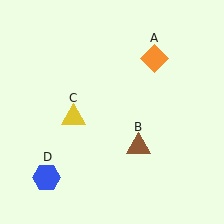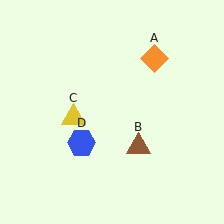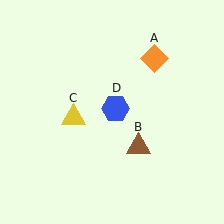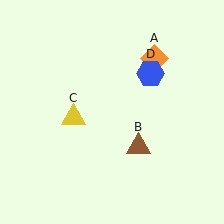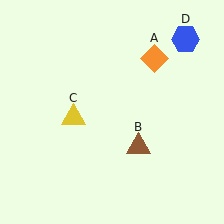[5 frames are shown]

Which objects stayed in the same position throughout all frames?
Orange diamond (object A) and brown triangle (object B) and yellow triangle (object C) remained stationary.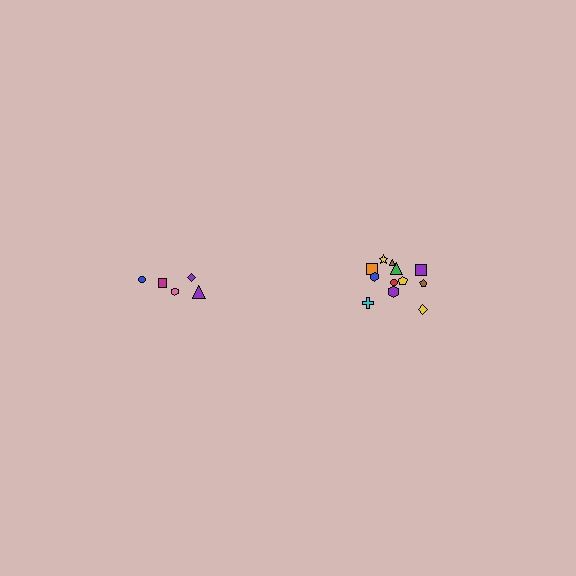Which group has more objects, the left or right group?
The right group.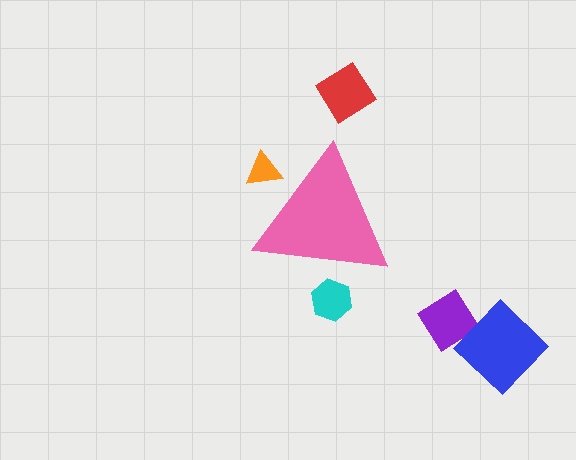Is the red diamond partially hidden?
No, the red diamond is fully visible.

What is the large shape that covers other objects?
A pink triangle.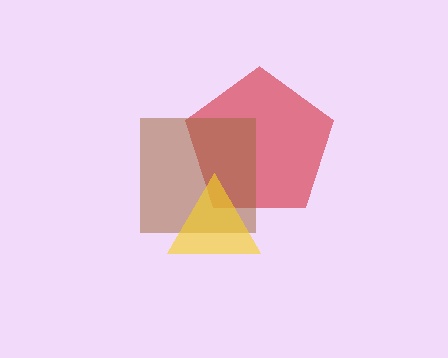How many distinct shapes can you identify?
There are 3 distinct shapes: a red pentagon, a brown square, a yellow triangle.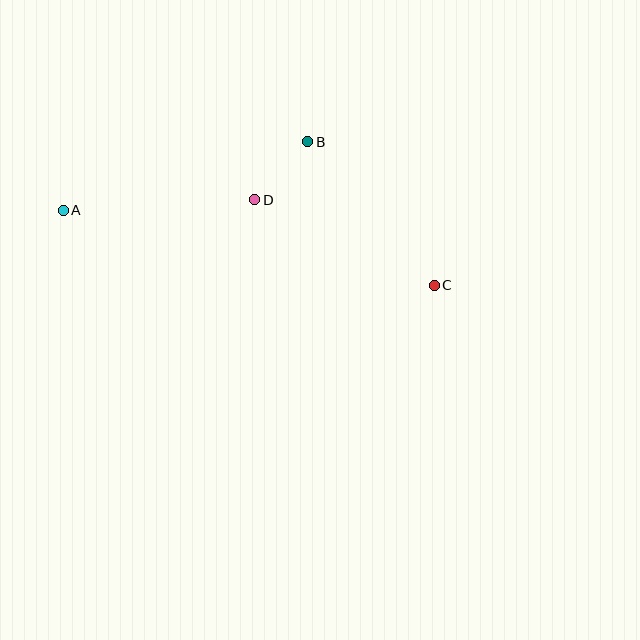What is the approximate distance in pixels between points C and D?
The distance between C and D is approximately 199 pixels.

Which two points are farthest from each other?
Points A and C are farthest from each other.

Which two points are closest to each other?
Points B and D are closest to each other.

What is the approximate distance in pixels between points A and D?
The distance between A and D is approximately 192 pixels.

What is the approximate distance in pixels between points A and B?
The distance between A and B is approximately 254 pixels.